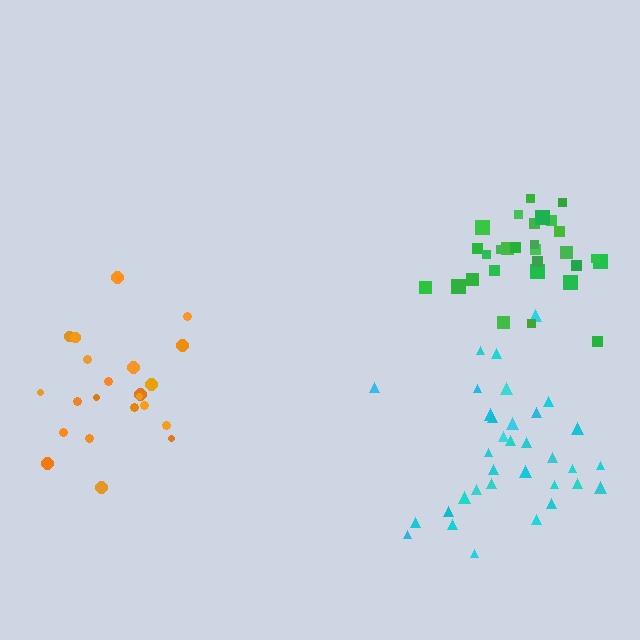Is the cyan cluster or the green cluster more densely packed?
Green.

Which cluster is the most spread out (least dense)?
Orange.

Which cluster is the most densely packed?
Green.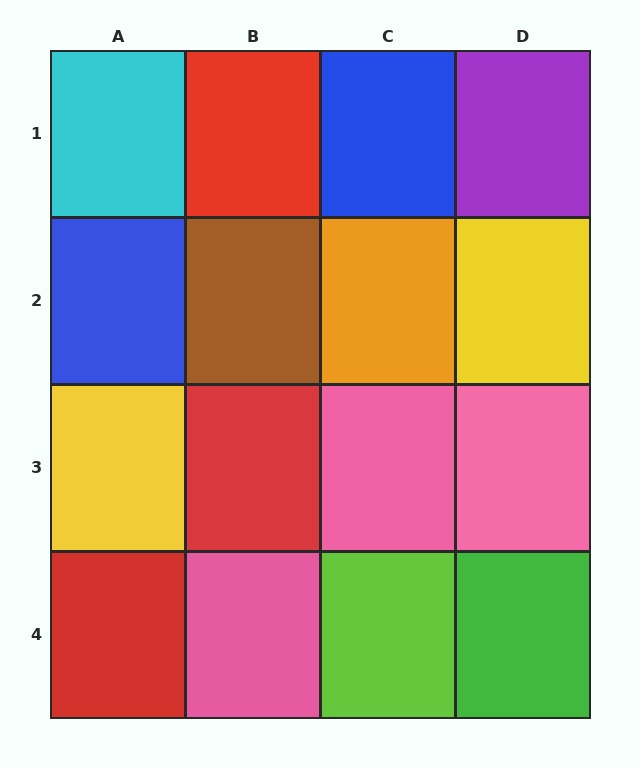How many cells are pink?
3 cells are pink.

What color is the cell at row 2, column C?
Orange.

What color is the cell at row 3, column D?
Pink.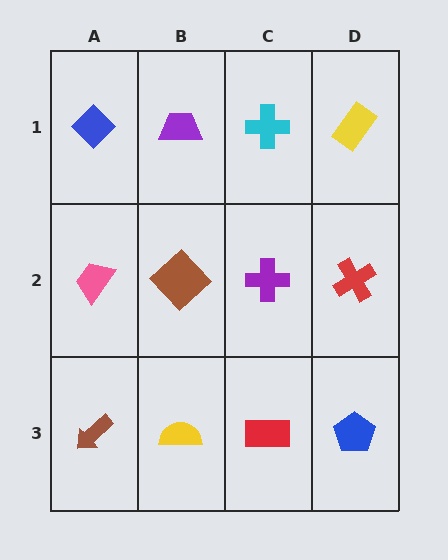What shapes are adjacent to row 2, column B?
A purple trapezoid (row 1, column B), a yellow semicircle (row 3, column B), a pink trapezoid (row 2, column A), a purple cross (row 2, column C).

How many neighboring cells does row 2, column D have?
3.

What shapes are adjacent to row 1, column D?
A red cross (row 2, column D), a cyan cross (row 1, column C).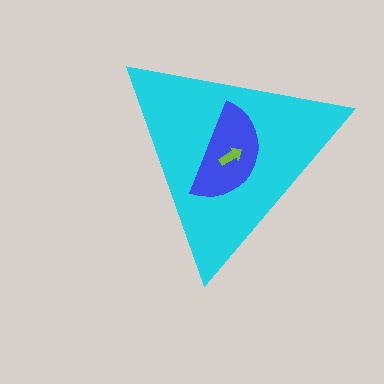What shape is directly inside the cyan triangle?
The blue semicircle.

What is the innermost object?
The lime arrow.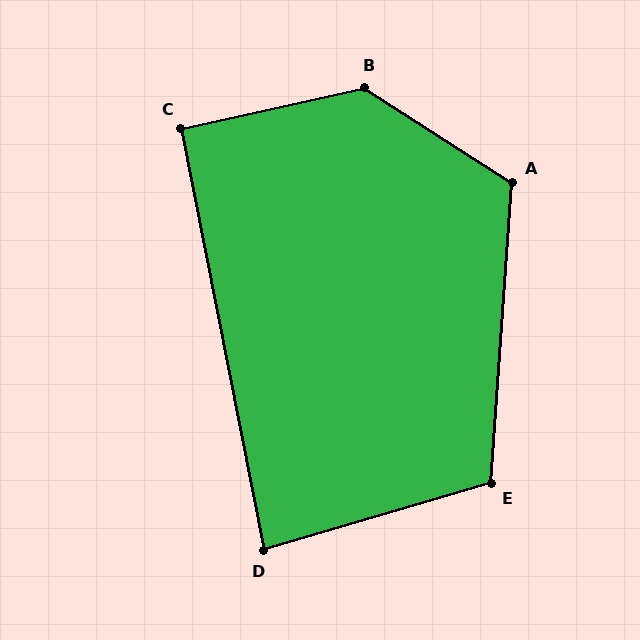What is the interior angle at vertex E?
Approximately 110 degrees (obtuse).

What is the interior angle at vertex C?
Approximately 91 degrees (approximately right).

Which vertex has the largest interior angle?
B, at approximately 135 degrees.